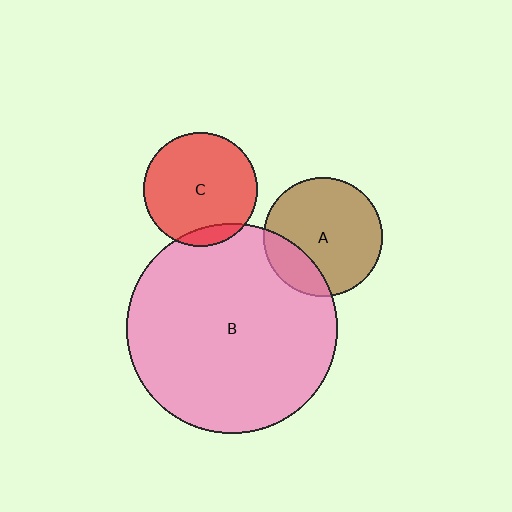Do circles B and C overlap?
Yes.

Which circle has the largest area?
Circle B (pink).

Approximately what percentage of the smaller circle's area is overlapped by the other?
Approximately 10%.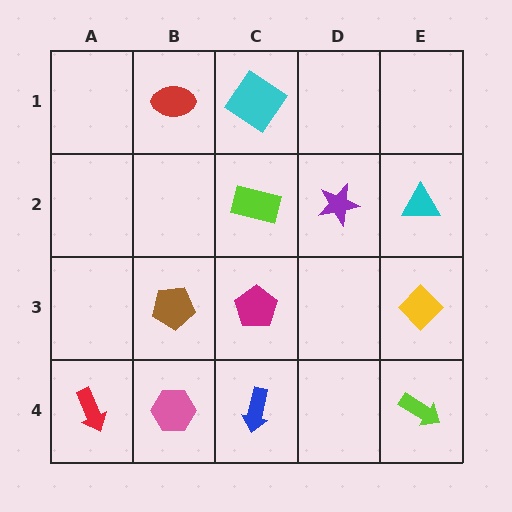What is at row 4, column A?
A red arrow.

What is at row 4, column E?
A lime arrow.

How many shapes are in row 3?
3 shapes.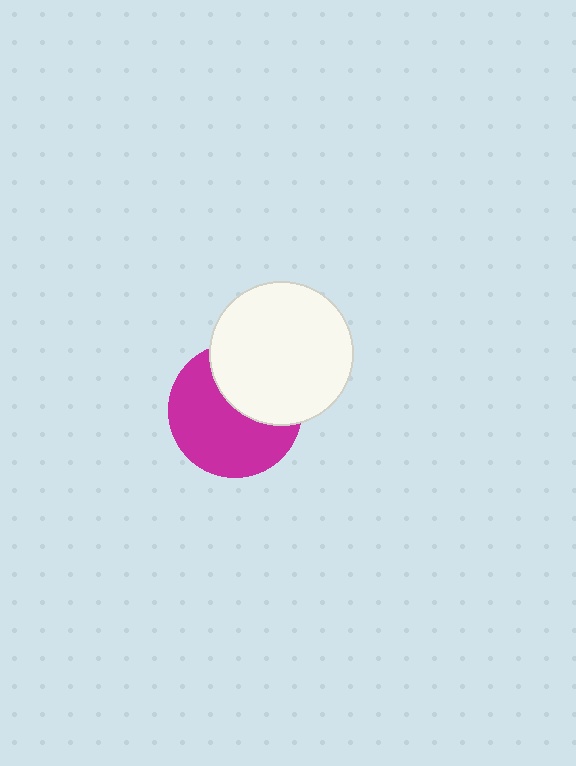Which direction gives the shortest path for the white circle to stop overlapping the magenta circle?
Moving toward the upper-right gives the shortest separation.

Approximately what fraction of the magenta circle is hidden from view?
Roughly 39% of the magenta circle is hidden behind the white circle.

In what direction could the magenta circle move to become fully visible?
The magenta circle could move toward the lower-left. That would shift it out from behind the white circle entirely.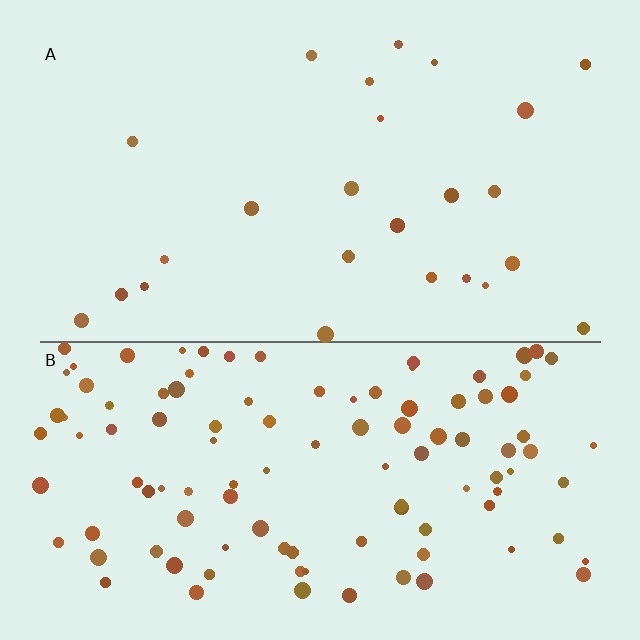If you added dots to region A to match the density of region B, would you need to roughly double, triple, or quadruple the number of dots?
Approximately quadruple.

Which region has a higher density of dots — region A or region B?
B (the bottom).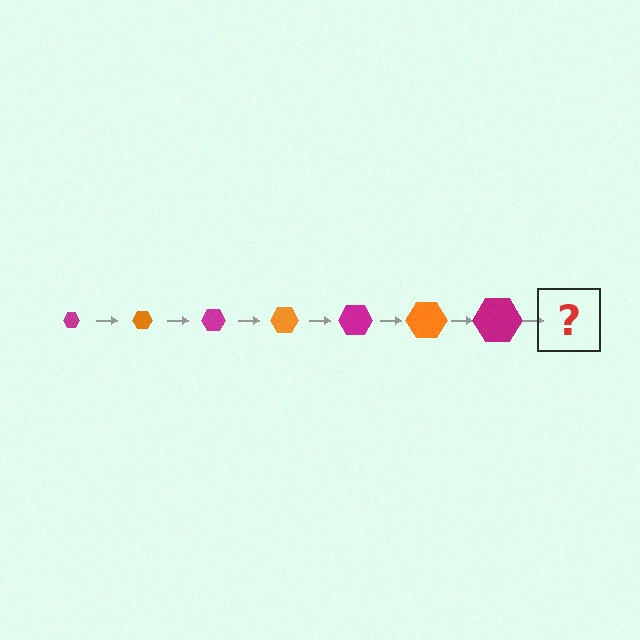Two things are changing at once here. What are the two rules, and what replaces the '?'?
The two rules are that the hexagon grows larger each step and the color cycles through magenta and orange. The '?' should be an orange hexagon, larger than the previous one.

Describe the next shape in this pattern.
It should be an orange hexagon, larger than the previous one.